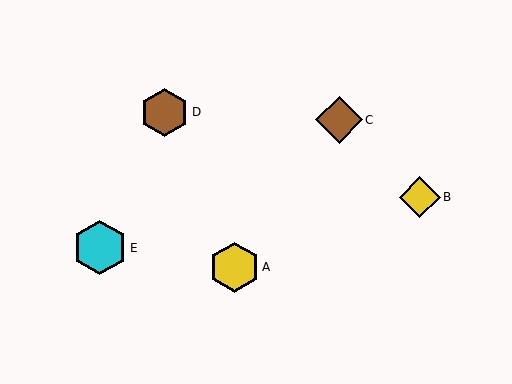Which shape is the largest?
The cyan hexagon (labeled E) is the largest.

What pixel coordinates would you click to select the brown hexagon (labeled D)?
Click at (164, 112) to select the brown hexagon D.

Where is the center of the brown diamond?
The center of the brown diamond is at (339, 120).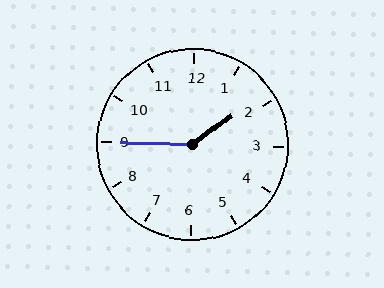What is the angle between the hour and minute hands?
Approximately 142 degrees.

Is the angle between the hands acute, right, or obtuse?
It is obtuse.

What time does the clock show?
1:45.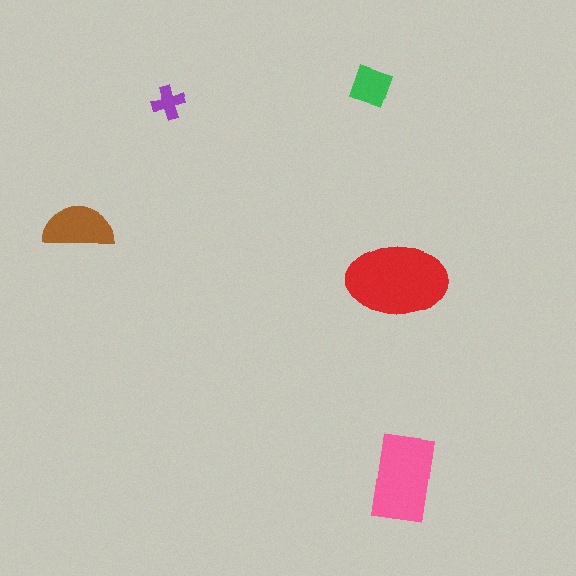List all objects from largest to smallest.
The red ellipse, the pink rectangle, the brown semicircle, the green diamond, the purple cross.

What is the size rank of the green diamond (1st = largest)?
4th.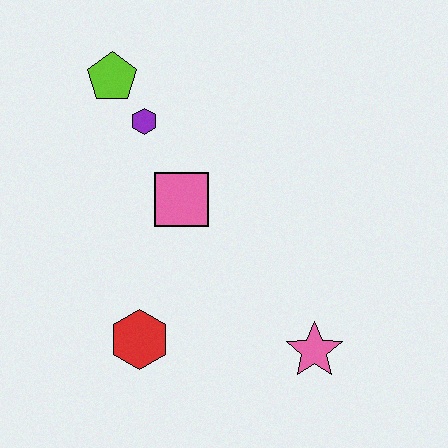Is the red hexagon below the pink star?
No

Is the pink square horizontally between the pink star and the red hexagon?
Yes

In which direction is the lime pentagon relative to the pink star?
The lime pentagon is above the pink star.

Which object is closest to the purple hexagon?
The lime pentagon is closest to the purple hexagon.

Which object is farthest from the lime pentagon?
The pink star is farthest from the lime pentagon.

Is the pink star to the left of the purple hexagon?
No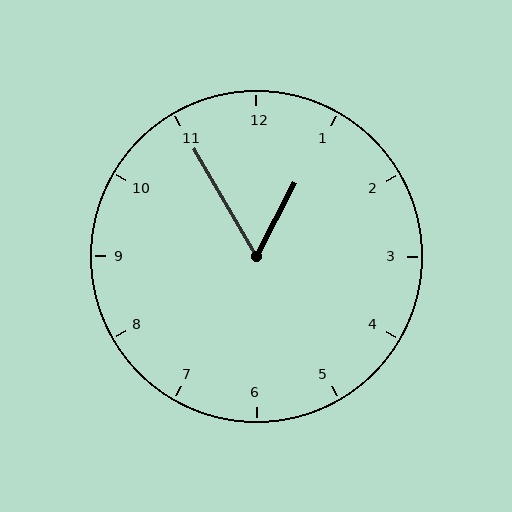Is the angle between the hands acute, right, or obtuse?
It is acute.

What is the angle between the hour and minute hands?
Approximately 58 degrees.